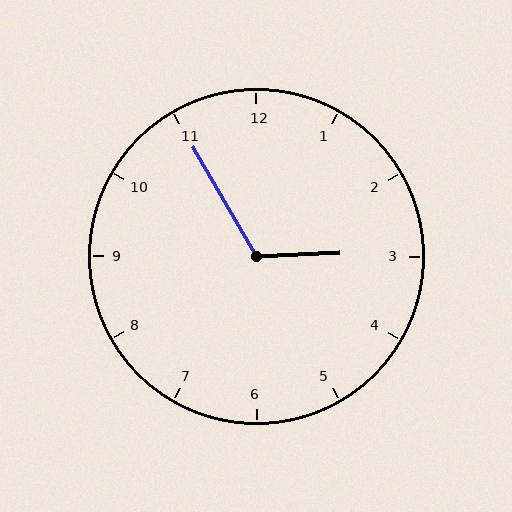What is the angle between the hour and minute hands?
Approximately 118 degrees.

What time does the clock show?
2:55.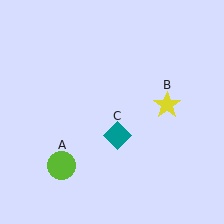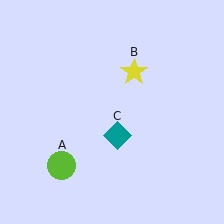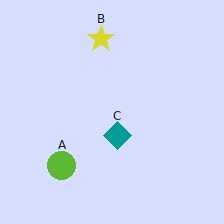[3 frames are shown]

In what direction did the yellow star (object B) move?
The yellow star (object B) moved up and to the left.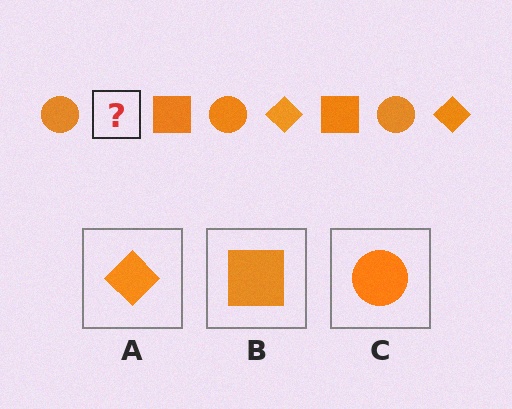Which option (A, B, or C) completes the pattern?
A.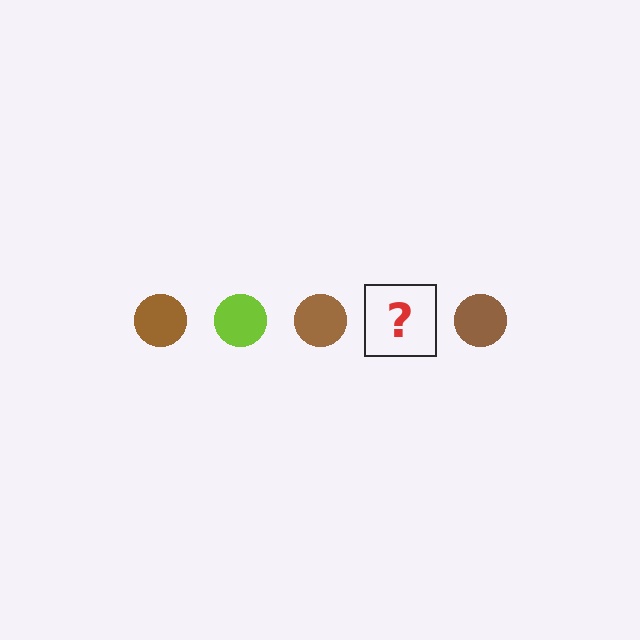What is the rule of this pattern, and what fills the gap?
The rule is that the pattern cycles through brown, lime circles. The gap should be filled with a lime circle.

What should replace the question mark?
The question mark should be replaced with a lime circle.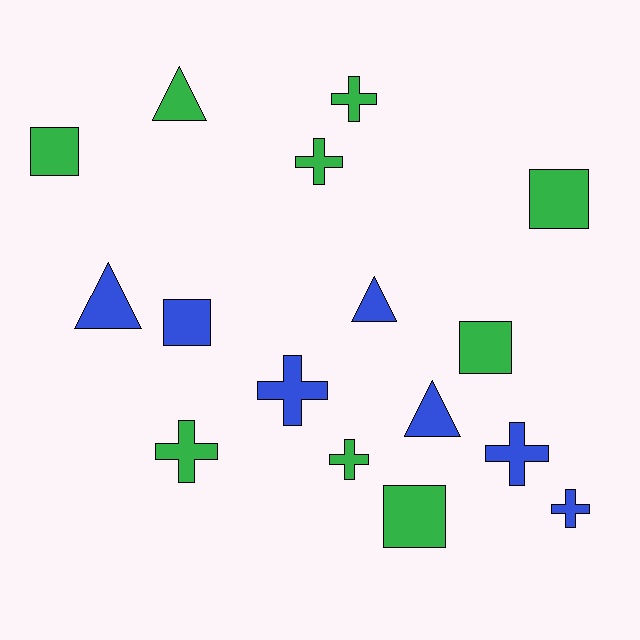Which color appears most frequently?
Green, with 9 objects.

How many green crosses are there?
There are 4 green crosses.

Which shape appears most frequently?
Cross, with 7 objects.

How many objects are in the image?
There are 16 objects.